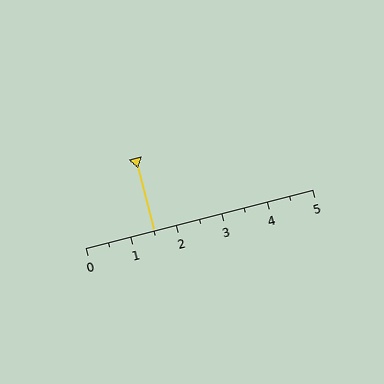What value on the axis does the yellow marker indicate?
The marker indicates approximately 1.5.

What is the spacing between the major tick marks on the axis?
The major ticks are spaced 1 apart.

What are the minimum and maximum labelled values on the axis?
The axis runs from 0 to 5.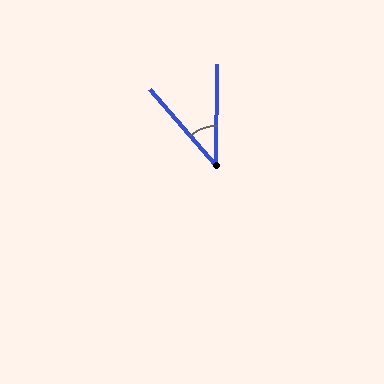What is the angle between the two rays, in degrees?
Approximately 42 degrees.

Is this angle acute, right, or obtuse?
It is acute.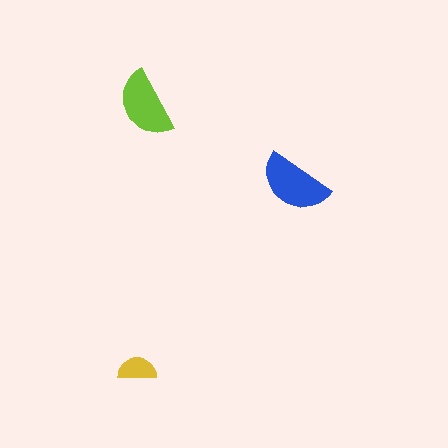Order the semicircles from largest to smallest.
the blue one, the lime one, the yellow one.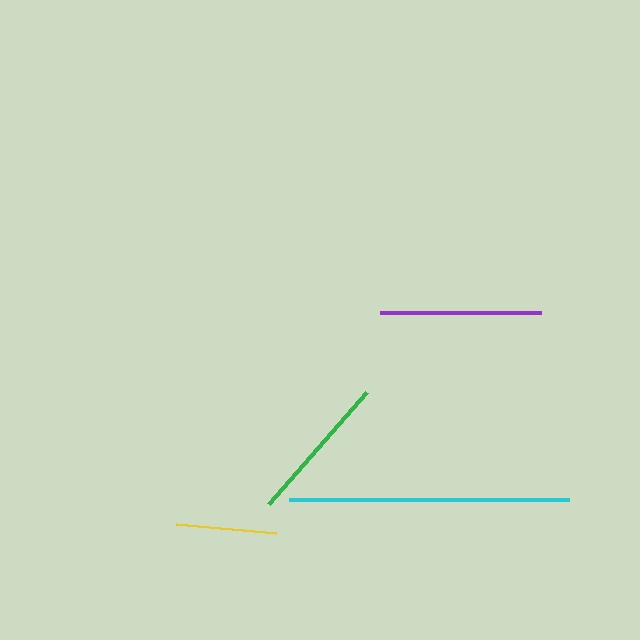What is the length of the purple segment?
The purple segment is approximately 161 pixels long.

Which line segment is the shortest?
The yellow line is the shortest at approximately 100 pixels.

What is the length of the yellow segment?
The yellow segment is approximately 100 pixels long.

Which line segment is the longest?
The cyan line is the longest at approximately 279 pixels.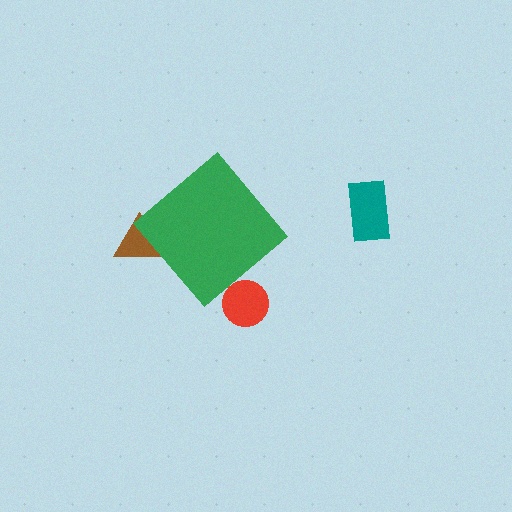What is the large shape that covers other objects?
A green diamond.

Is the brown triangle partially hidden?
Yes, the brown triangle is partially hidden behind the green diamond.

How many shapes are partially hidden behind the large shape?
2 shapes are partially hidden.